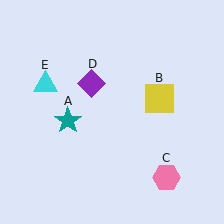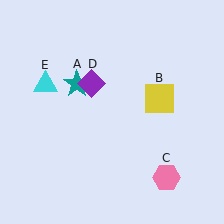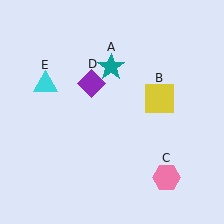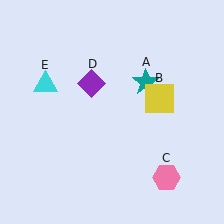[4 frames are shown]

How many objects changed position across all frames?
1 object changed position: teal star (object A).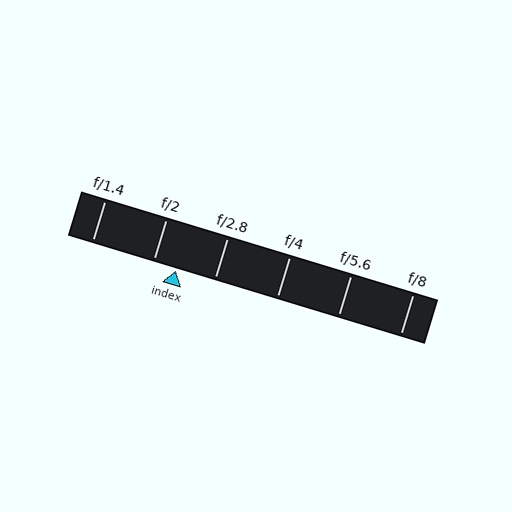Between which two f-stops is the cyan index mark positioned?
The index mark is between f/2 and f/2.8.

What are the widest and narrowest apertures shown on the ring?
The widest aperture shown is f/1.4 and the narrowest is f/8.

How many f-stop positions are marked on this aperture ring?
There are 6 f-stop positions marked.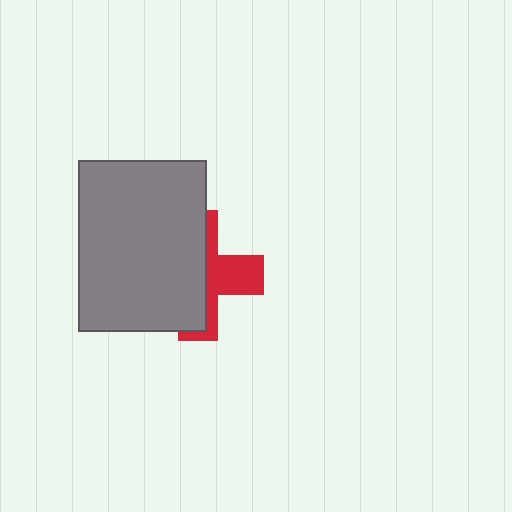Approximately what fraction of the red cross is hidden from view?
Roughly 61% of the red cross is hidden behind the gray rectangle.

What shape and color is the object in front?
The object in front is a gray rectangle.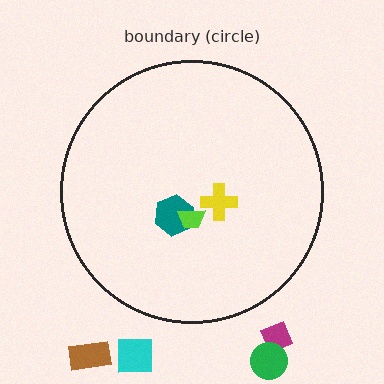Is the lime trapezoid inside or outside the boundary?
Inside.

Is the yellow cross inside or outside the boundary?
Inside.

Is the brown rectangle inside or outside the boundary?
Outside.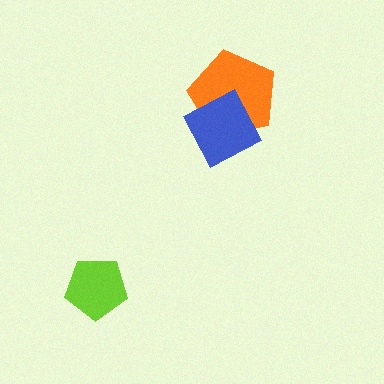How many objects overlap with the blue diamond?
1 object overlaps with the blue diamond.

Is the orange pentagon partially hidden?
Yes, it is partially covered by another shape.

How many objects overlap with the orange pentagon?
1 object overlaps with the orange pentagon.